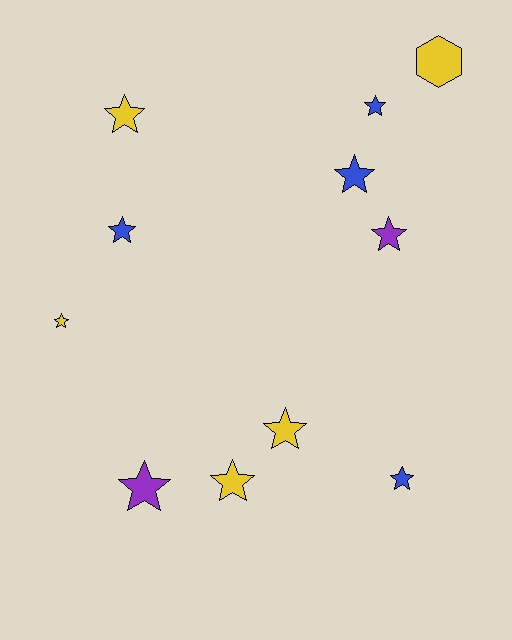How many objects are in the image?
There are 11 objects.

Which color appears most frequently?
Yellow, with 5 objects.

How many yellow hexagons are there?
There is 1 yellow hexagon.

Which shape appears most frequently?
Star, with 10 objects.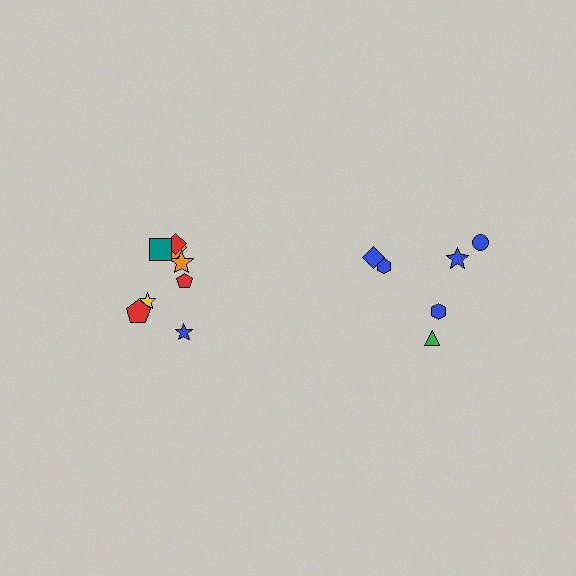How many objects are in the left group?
There are 8 objects.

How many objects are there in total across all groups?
There are 14 objects.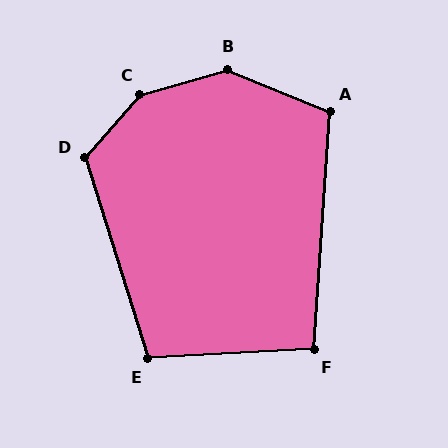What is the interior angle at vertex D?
Approximately 121 degrees (obtuse).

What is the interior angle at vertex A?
Approximately 108 degrees (obtuse).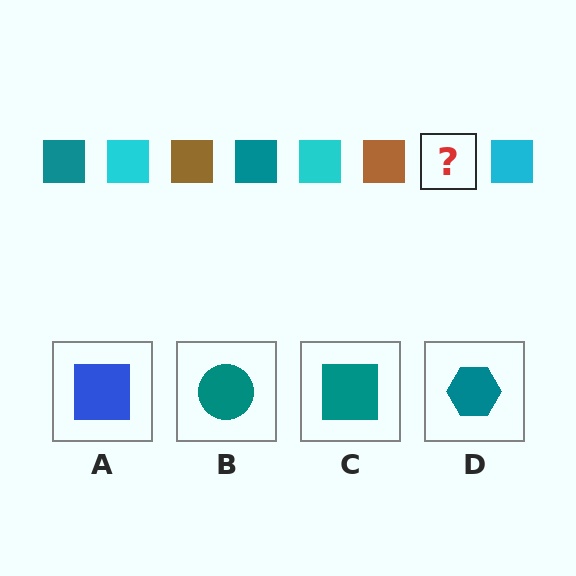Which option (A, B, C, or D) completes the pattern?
C.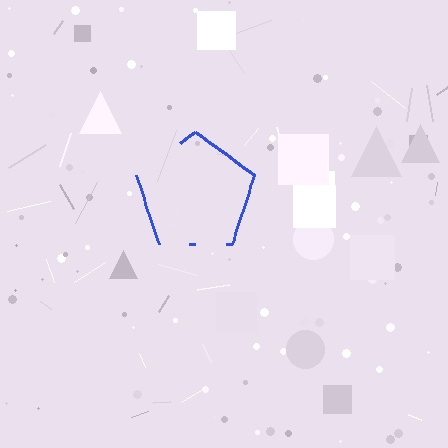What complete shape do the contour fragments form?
The contour fragments form a pentagon.